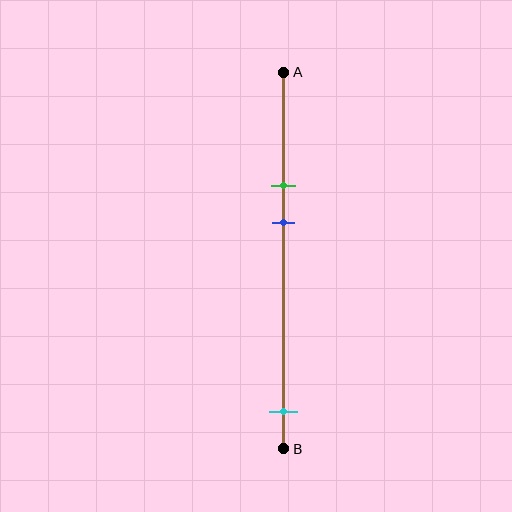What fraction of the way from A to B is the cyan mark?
The cyan mark is approximately 90% (0.9) of the way from A to B.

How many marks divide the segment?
There are 3 marks dividing the segment.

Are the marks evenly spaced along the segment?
No, the marks are not evenly spaced.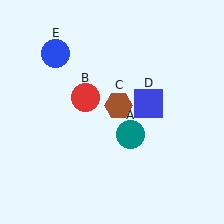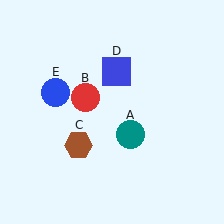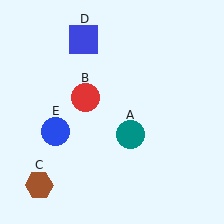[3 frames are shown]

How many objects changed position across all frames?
3 objects changed position: brown hexagon (object C), blue square (object D), blue circle (object E).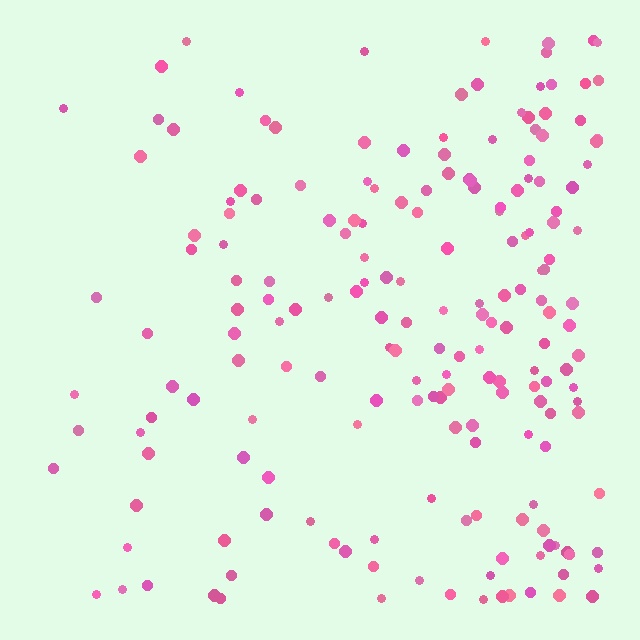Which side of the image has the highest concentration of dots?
The right.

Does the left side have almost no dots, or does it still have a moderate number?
Still a moderate number, just noticeably fewer than the right.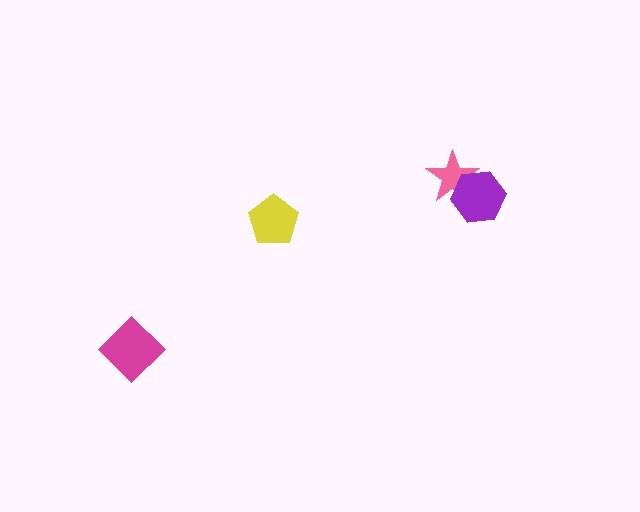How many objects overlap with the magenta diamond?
0 objects overlap with the magenta diamond.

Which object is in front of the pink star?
The purple hexagon is in front of the pink star.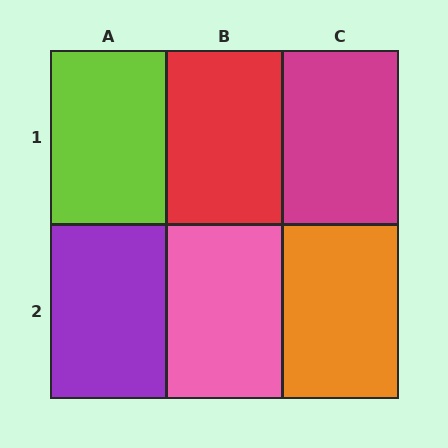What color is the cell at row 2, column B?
Pink.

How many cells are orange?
1 cell is orange.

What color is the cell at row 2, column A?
Purple.